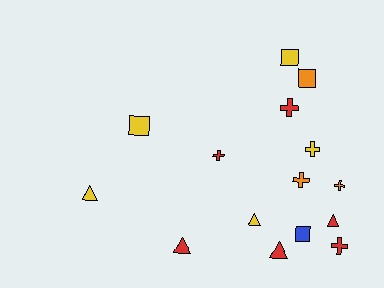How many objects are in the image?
There are 15 objects.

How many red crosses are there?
There are 3 red crosses.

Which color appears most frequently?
Red, with 6 objects.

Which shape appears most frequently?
Cross, with 6 objects.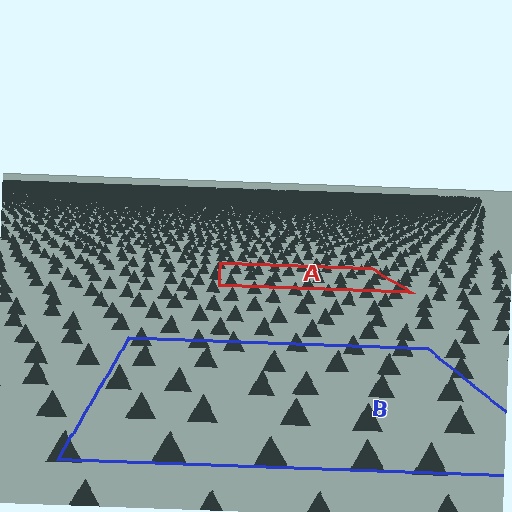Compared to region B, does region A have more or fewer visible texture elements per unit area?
Region A has more texture elements per unit area — they are packed more densely because it is farther away.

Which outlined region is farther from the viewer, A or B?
Region A is farther from the viewer — the texture elements inside it appear smaller and more densely packed.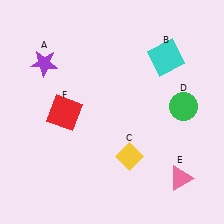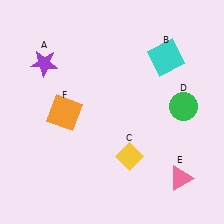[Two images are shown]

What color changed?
The square (F) changed from red in Image 1 to orange in Image 2.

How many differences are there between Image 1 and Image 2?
There is 1 difference between the two images.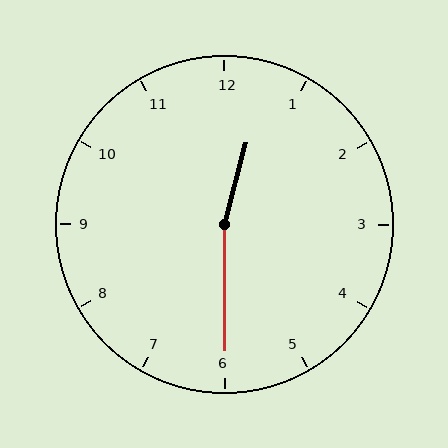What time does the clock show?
12:30.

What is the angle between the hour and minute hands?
Approximately 165 degrees.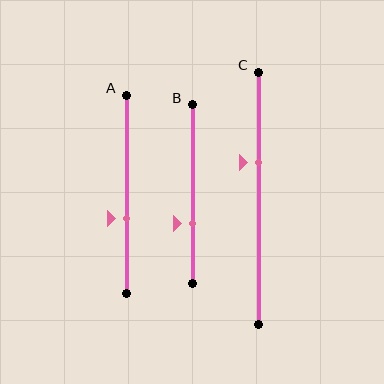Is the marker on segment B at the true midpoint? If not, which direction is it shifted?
No, the marker on segment B is shifted downward by about 16% of the segment length.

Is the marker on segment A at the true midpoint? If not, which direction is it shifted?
No, the marker on segment A is shifted downward by about 12% of the segment length.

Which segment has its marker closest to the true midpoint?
Segment A has its marker closest to the true midpoint.